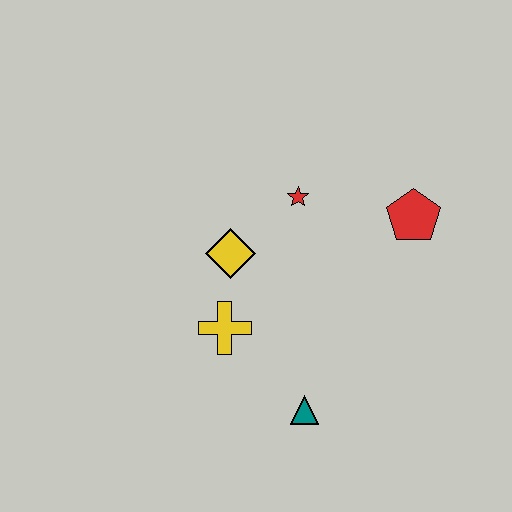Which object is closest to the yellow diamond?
The yellow cross is closest to the yellow diamond.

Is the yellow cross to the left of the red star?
Yes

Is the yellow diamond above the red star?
No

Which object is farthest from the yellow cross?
The red pentagon is farthest from the yellow cross.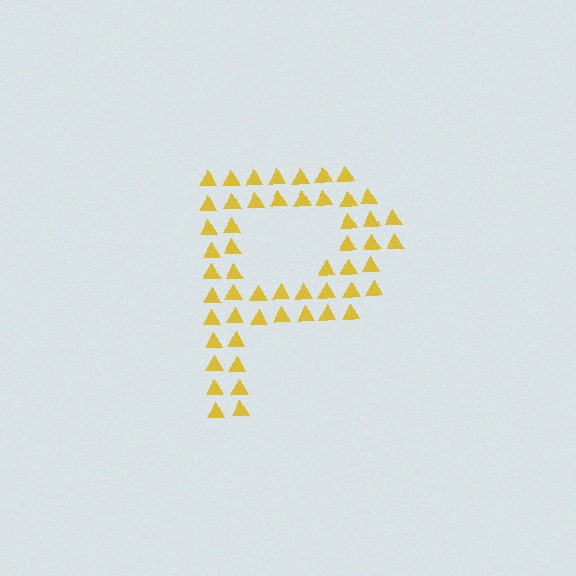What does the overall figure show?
The overall figure shows the letter P.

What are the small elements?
The small elements are triangles.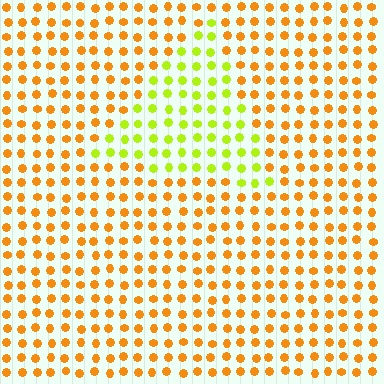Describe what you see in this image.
The image is filled with small orange elements in a uniform arrangement. A triangle-shaped region is visible where the elements are tinted to a slightly different hue, forming a subtle color boundary.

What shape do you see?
I see a triangle.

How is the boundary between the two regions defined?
The boundary is defined purely by a slight shift in hue (about 47 degrees). Spacing, size, and orientation are identical on both sides.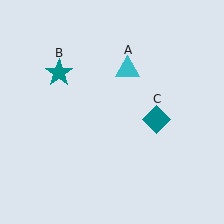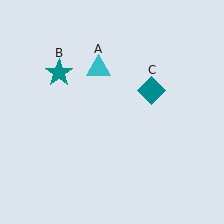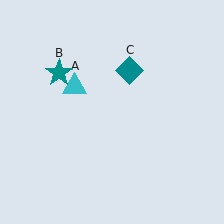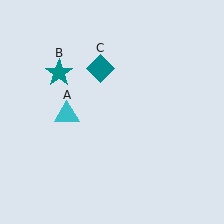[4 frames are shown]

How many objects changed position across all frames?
2 objects changed position: cyan triangle (object A), teal diamond (object C).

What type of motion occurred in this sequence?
The cyan triangle (object A), teal diamond (object C) rotated counterclockwise around the center of the scene.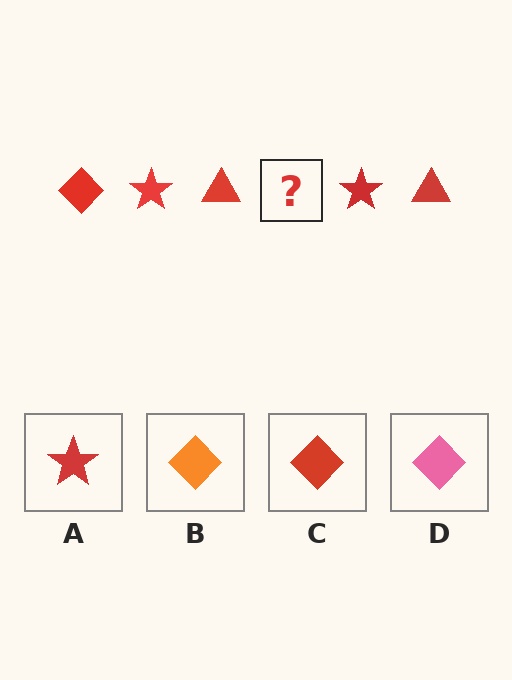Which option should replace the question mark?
Option C.